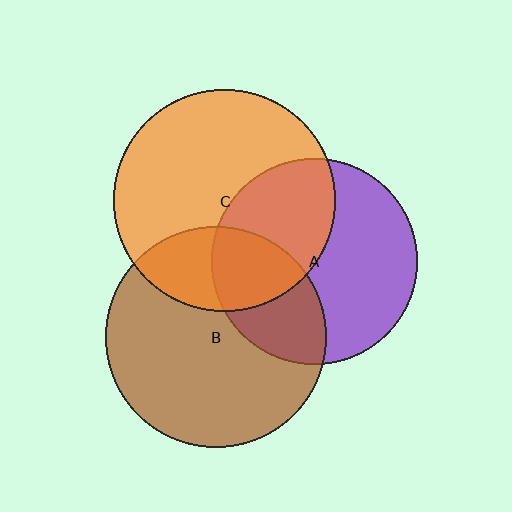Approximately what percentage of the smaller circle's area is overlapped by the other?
Approximately 40%.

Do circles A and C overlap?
Yes.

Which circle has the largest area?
Circle C (orange).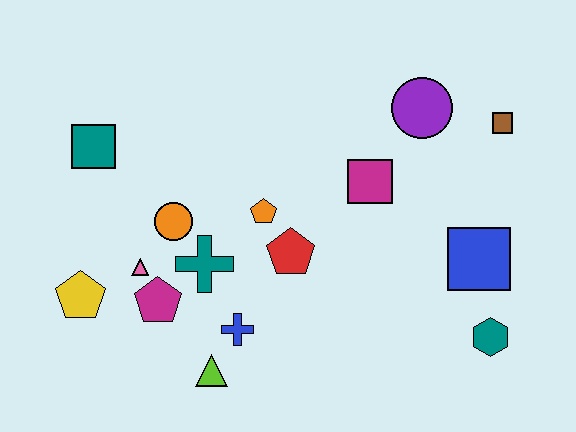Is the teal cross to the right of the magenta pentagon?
Yes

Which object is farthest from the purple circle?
The yellow pentagon is farthest from the purple circle.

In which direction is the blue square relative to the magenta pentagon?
The blue square is to the right of the magenta pentagon.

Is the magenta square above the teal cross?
Yes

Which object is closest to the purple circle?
The brown square is closest to the purple circle.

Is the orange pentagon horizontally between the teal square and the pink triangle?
No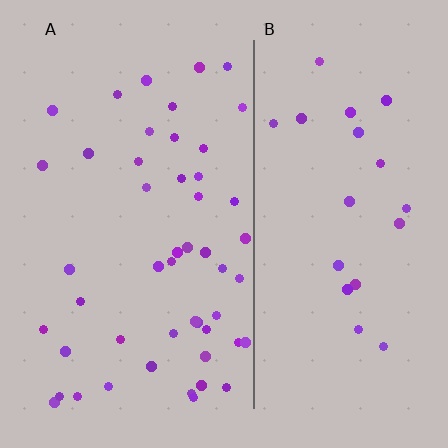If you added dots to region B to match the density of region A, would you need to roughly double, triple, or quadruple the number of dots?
Approximately double.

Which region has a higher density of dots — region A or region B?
A (the left).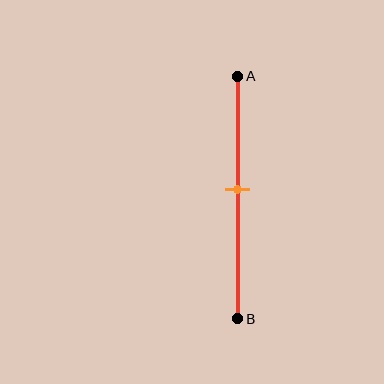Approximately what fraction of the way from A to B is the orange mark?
The orange mark is approximately 45% of the way from A to B.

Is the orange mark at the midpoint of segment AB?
No, the mark is at about 45% from A, not at the 50% midpoint.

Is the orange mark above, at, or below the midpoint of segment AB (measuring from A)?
The orange mark is above the midpoint of segment AB.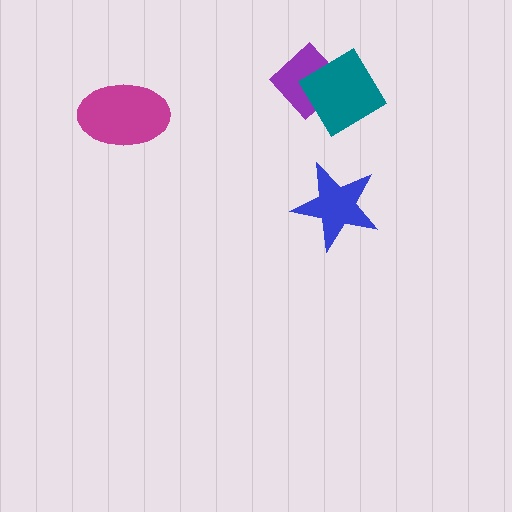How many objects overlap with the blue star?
0 objects overlap with the blue star.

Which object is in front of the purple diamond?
The teal diamond is in front of the purple diamond.